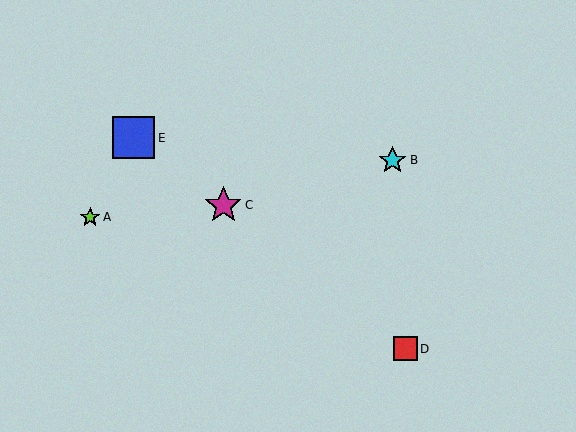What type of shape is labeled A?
Shape A is a lime star.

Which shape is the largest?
The blue square (labeled E) is the largest.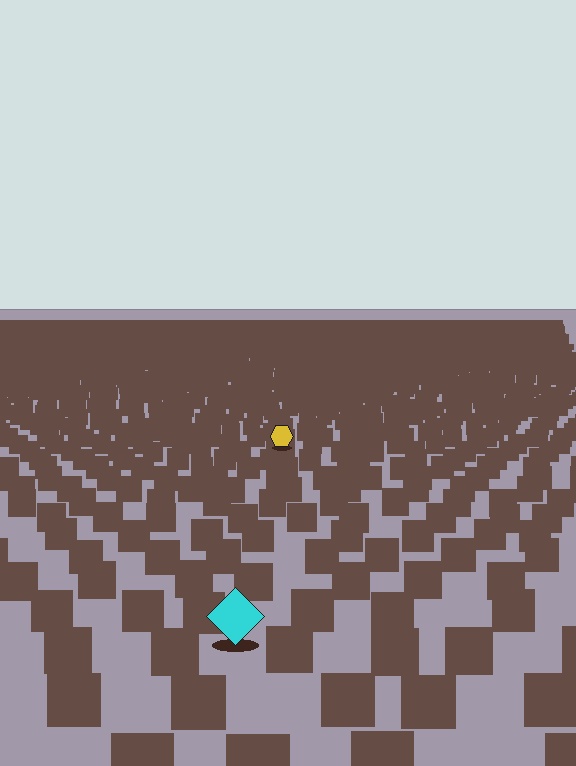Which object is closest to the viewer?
The cyan diamond is closest. The texture marks near it are larger and more spread out.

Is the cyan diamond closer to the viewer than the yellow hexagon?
Yes. The cyan diamond is closer — you can tell from the texture gradient: the ground texture is coarser near it.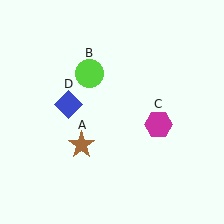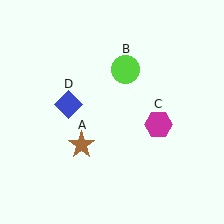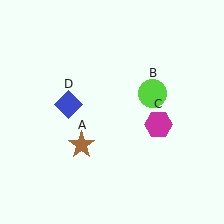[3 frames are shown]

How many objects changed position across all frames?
1 object changed position: lime circle (object B).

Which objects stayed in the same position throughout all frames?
Brown star (object A) and magenta hexagon (object C) and blue diamond (object D) remained stationary.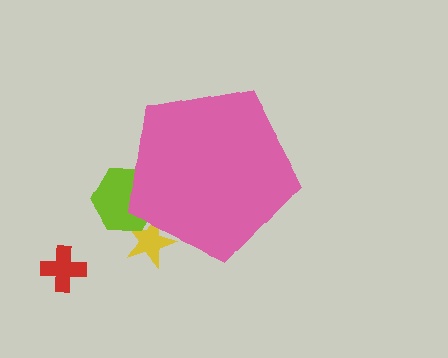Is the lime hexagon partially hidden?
Yes, the lime hexagon is partially hidden behind the pink pentagon.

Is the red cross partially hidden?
No, the red cross is fully visible.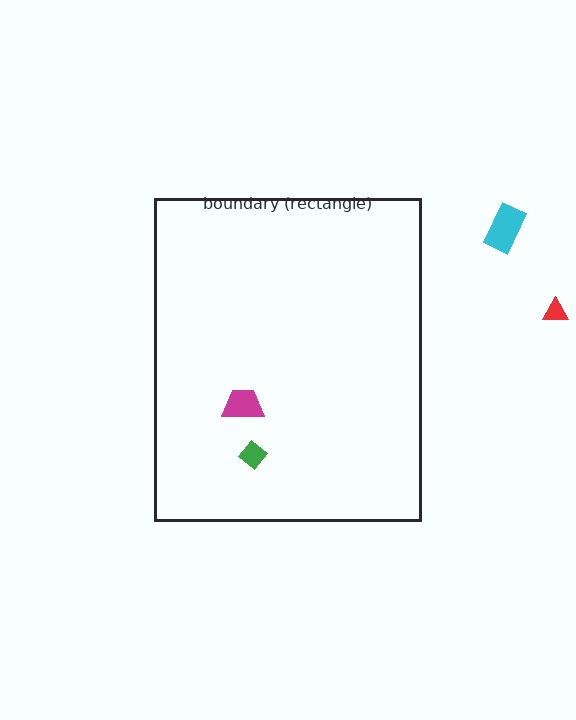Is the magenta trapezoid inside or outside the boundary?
Inside.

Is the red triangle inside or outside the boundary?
Outside.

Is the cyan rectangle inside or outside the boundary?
Outside.